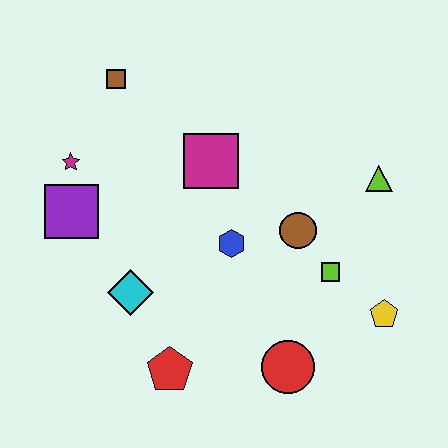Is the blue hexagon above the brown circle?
No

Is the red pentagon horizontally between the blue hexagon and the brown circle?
No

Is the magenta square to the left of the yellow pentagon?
Yes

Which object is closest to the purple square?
The magenta star is closest to the purple square.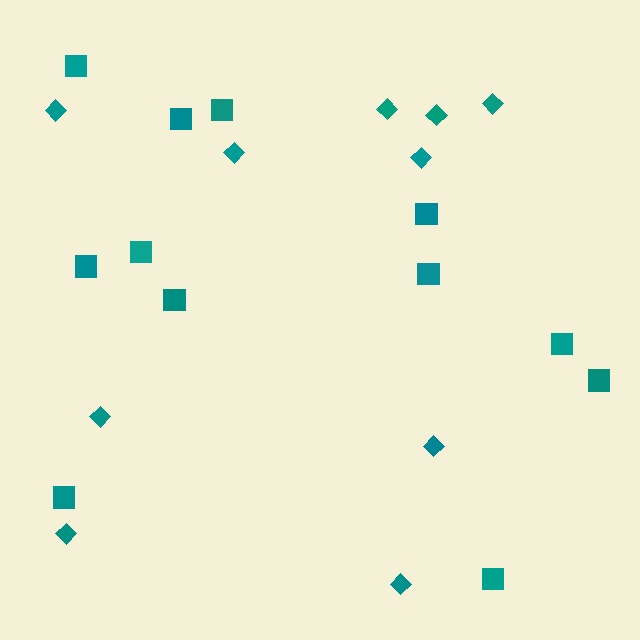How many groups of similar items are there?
There are 2 groups: one group of squares (12) and one group of diamonds (10).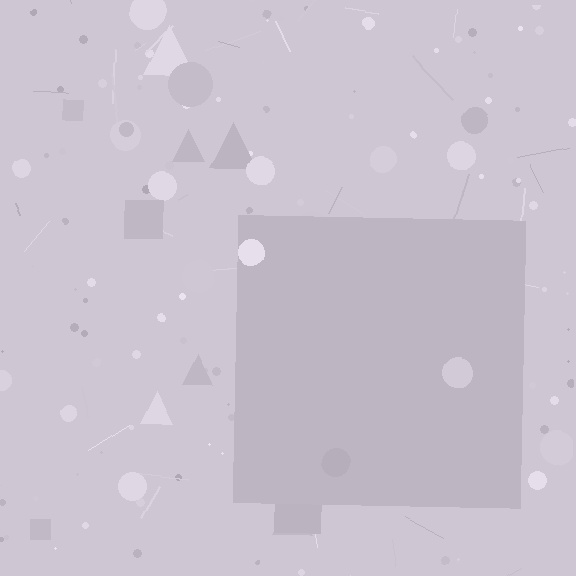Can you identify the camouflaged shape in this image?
The camouflaged shape is a square.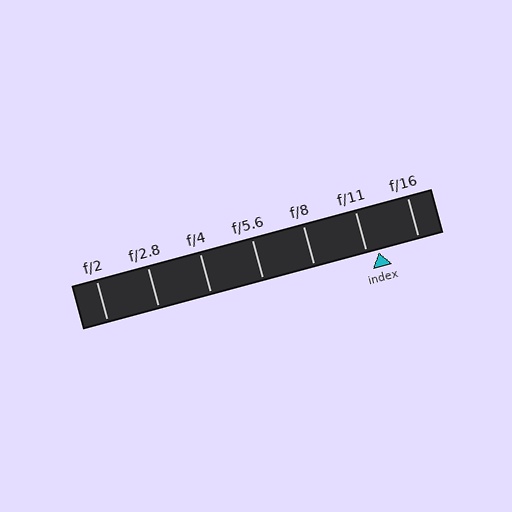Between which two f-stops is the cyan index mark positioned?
The index mark is between f/11 and f/16.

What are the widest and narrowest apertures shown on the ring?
The widest aperture shown is f/2 and the narrowest is f/16.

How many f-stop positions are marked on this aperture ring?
There are 7 f-stop positions marked.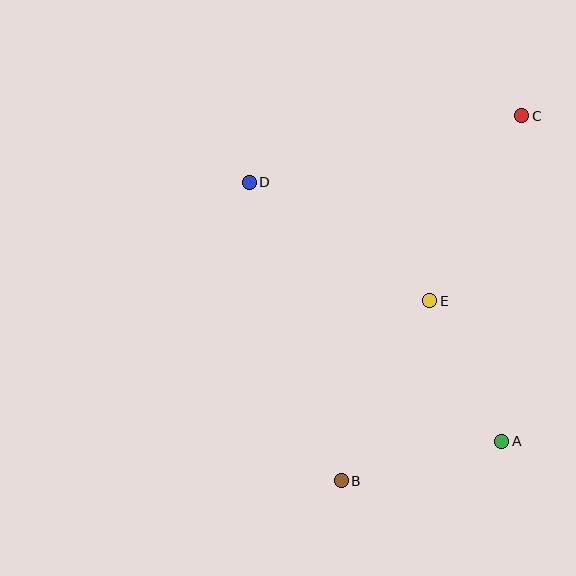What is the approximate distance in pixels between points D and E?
The distance between D and E is approximately 216 pixels.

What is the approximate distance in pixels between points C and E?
The distance between C and E is approximately 207 pixels.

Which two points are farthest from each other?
Points B and C are farthest from each other.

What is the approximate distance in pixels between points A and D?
The distance between A and D is approximately 361 pixels.